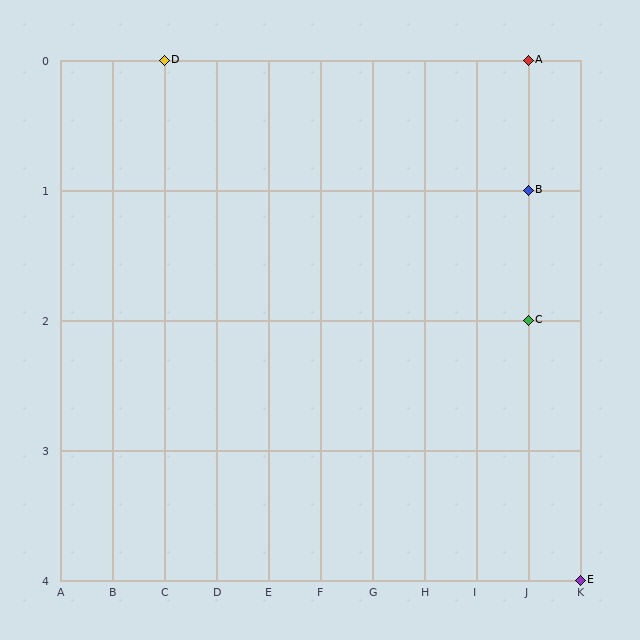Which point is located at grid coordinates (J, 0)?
Point A is at (J, 0).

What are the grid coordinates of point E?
Point E is at grid coordinates (K, 4).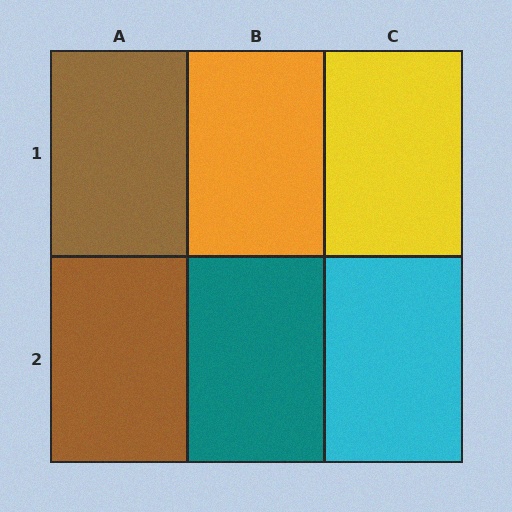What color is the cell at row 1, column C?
Yellow.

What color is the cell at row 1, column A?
Brown.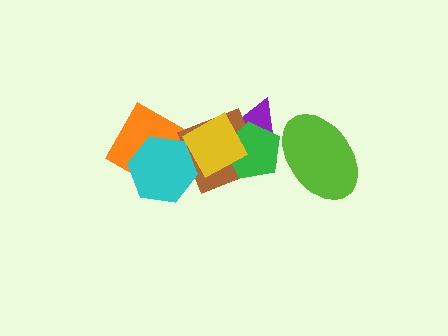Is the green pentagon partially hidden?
Yes, it is partially covered by another shape.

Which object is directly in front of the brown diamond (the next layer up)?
The green pentagon is directly in front of the brown diamond.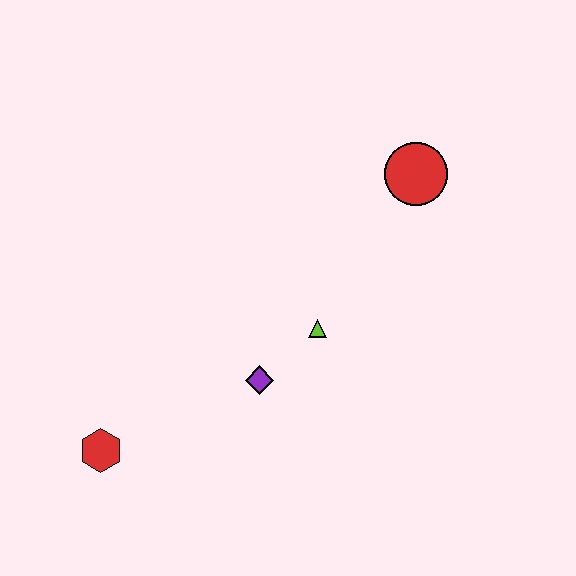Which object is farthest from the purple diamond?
The red circle is farthest from the purple diamond.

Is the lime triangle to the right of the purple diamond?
Yes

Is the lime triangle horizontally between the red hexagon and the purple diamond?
No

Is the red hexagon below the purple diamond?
Yes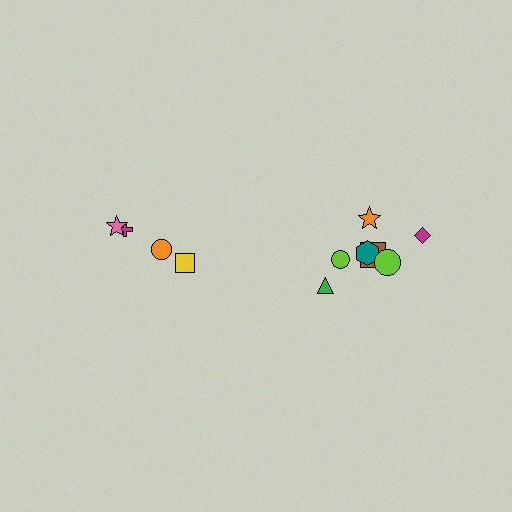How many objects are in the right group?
There are 7 objects.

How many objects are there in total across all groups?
There are 11 objects.